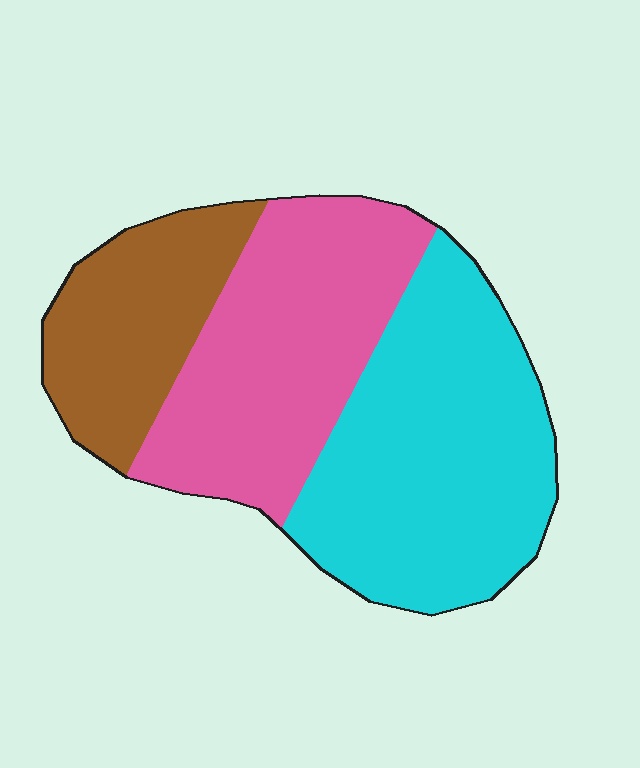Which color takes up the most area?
Cyan, at roughly 45%.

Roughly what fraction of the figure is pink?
Pink takes up about one third (1/3) of the figure.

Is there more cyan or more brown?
Cyan.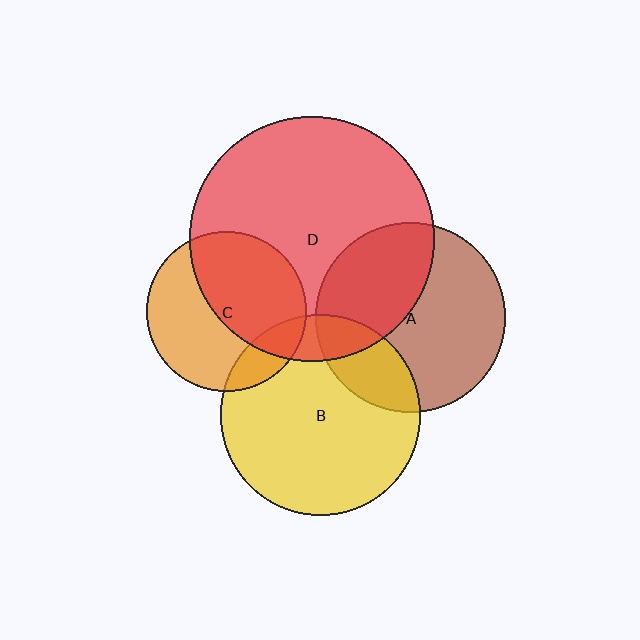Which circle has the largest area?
Circle D (red).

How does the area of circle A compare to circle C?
Approximately 1.4 times.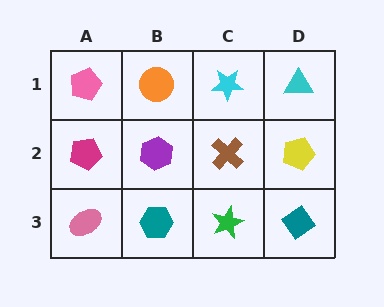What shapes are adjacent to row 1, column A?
A magenta pentagon (row 2, column A), an orange circle (row 1, column B).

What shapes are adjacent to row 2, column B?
An orange circle (row 1, column B), a teal hexagon (row 3, column B), a magenta pentagon (row 2, column A), a brown cross (row 2, column C).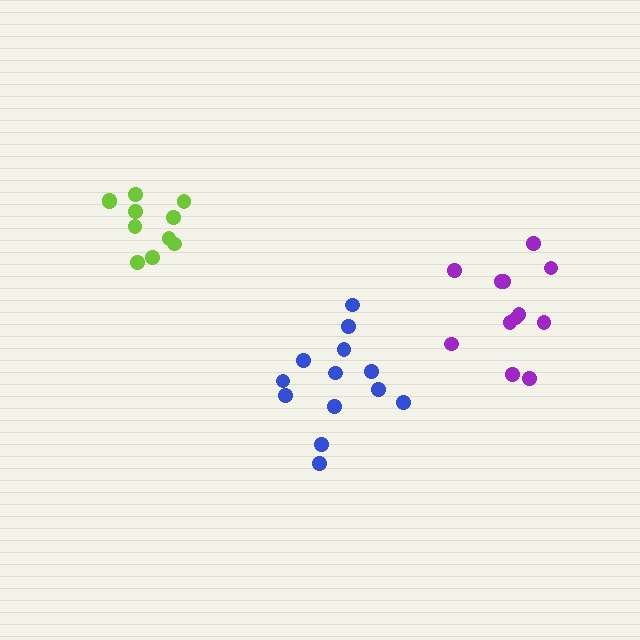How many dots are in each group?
Group 1: 12 dots, Group 2: 13 dots, Group 3: 11 dots (36 total).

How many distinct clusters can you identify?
There are 3 distinct clusters.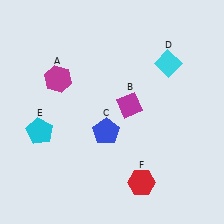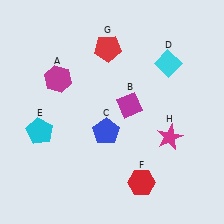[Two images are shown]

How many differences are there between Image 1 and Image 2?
There are 2 differences between the two images.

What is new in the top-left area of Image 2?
A red pentagon (G) was added in the top-left area of Image 2.